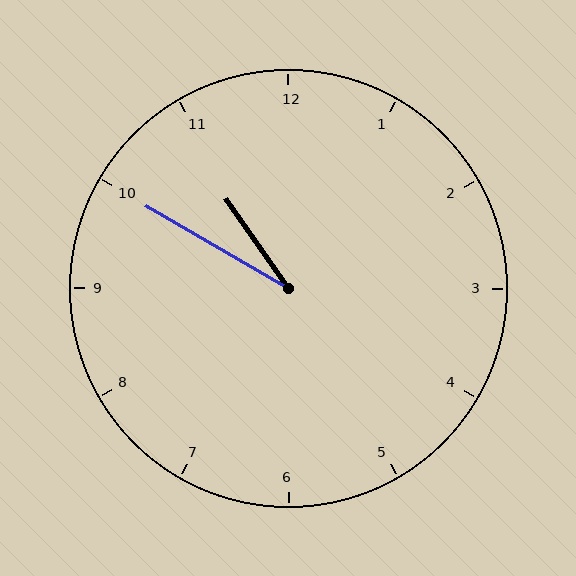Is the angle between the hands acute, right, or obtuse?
It is acute.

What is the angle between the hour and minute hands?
Approximately 25 degrees.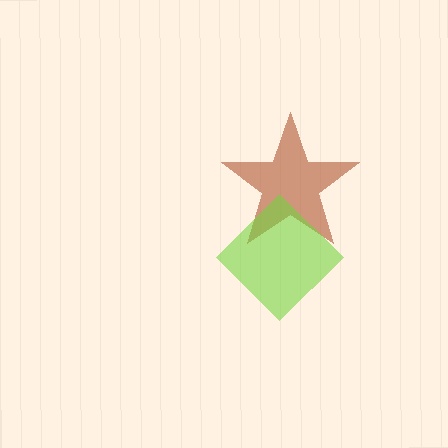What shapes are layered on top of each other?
The layered shapes are: a brown star, a lime diamond.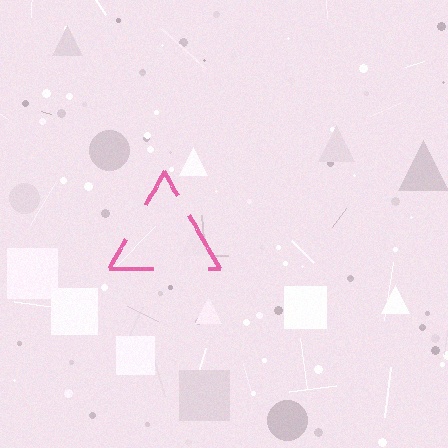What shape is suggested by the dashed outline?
The dashed outline suggests a triangle.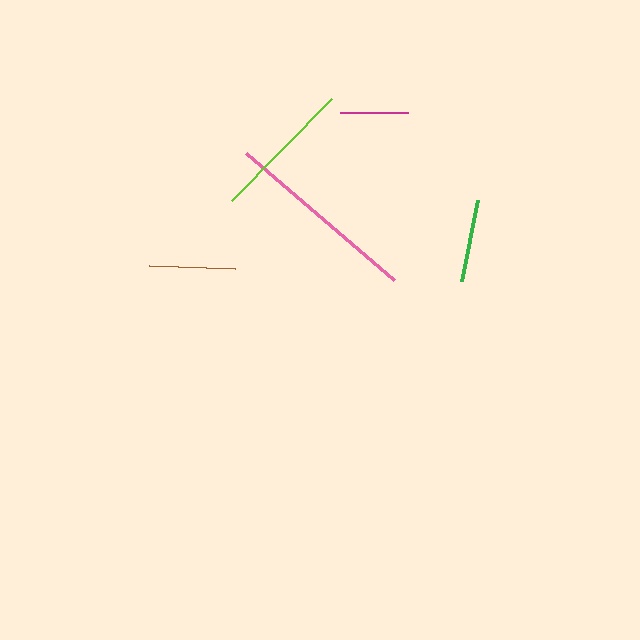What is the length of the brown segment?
The brown segment is approximately 85 pixels long.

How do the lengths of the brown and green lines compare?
The brown and green lines are approximately the same length.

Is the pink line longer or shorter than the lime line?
The pink line is longer than the lime line.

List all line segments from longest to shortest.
From longest to shortest: pink, lime, brown, green, magenta.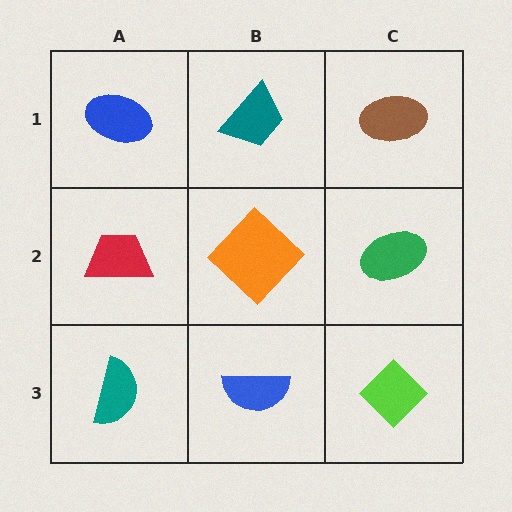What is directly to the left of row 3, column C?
A blue semicircle.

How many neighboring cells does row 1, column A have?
2.